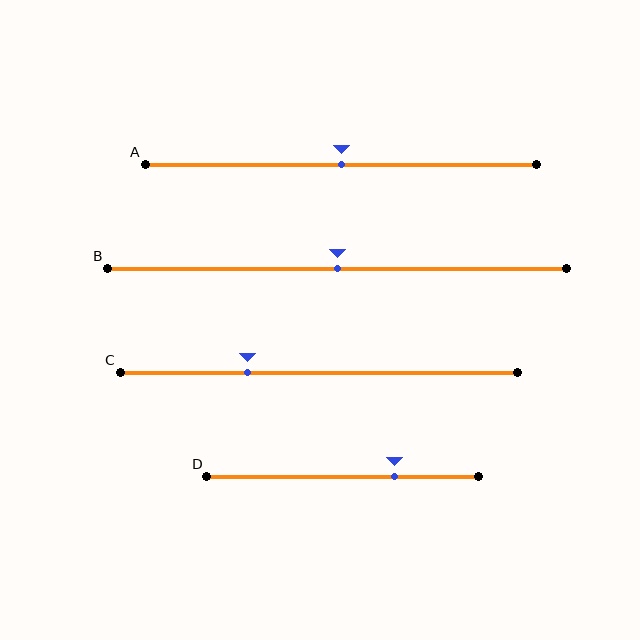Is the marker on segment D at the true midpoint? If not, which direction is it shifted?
No, the marker on segment D is shifted to the right by about 19% of the segment length.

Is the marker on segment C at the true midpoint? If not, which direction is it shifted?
No, the marker on segment C is shifted to the left by about 18% of the segment length.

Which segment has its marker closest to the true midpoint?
Segment A has its marker closest to the true midpoint.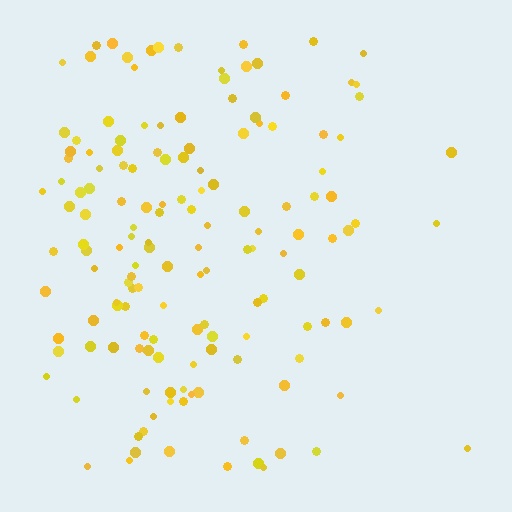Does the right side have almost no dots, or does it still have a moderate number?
Still a moderate number, just noticeably fewer than the left.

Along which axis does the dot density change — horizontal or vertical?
Horizontal.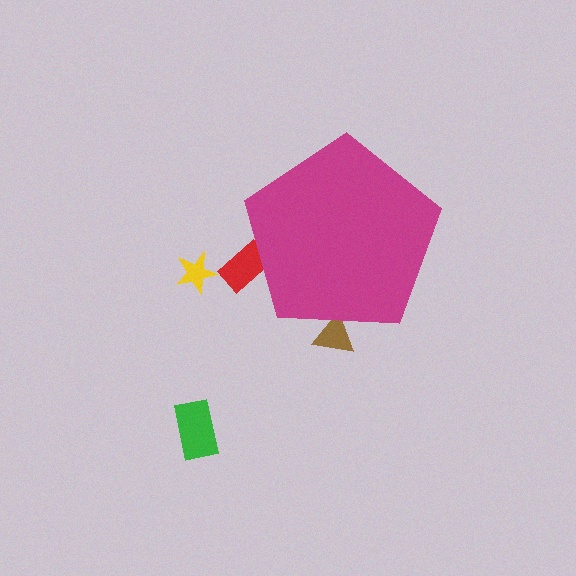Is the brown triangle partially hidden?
Yes, the brown triangle is partially hidden behind the magenta pentagon.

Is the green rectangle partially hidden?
No, the green rectangle is fully visible.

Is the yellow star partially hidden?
No, the yellow star is fully visible.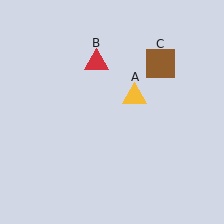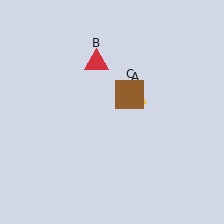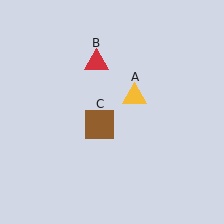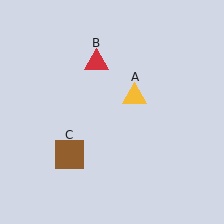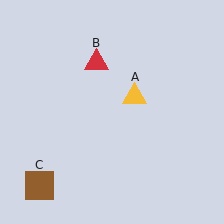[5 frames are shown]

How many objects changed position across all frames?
1 object changed position: brown square (object C).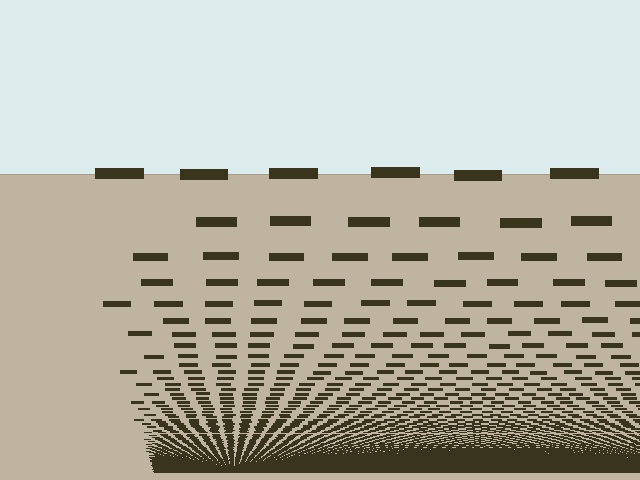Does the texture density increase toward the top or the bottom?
Density increases toward the bottom.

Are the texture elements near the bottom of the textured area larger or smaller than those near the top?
Smaller. The gradient is inverted — elements near the bottom are smaller and denser.